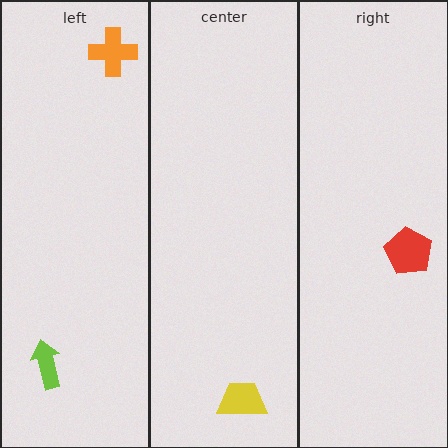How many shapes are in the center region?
1.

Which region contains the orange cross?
The left region.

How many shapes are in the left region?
2.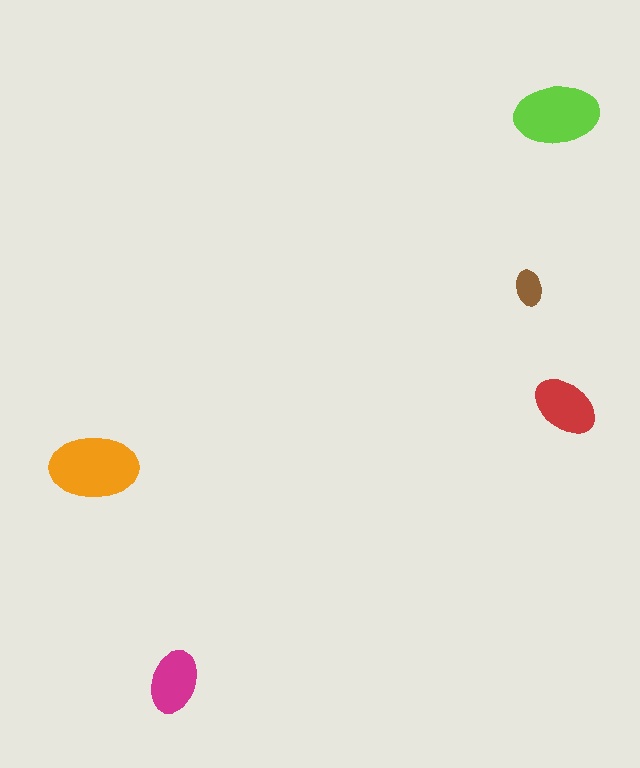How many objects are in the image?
There are 5 objects in the image.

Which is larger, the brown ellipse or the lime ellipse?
The lime one.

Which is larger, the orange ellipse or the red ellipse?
The orange one.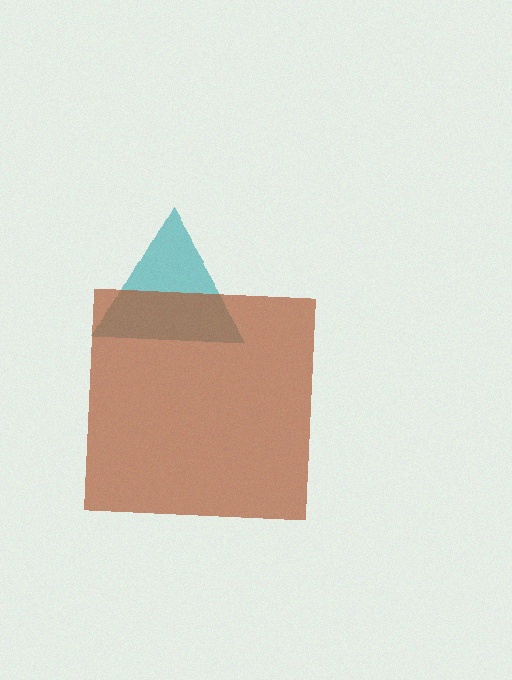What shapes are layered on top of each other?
The layered shapes are: a teal triangle, a brown square.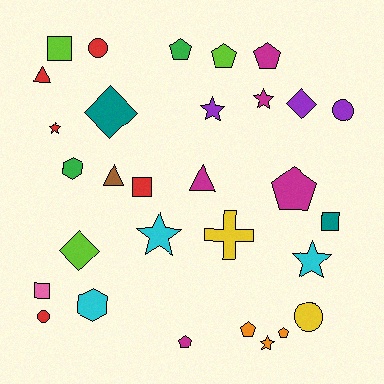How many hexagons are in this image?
There are 2 hexagons.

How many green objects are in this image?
There are 2 green objects.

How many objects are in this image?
There are 30 objects.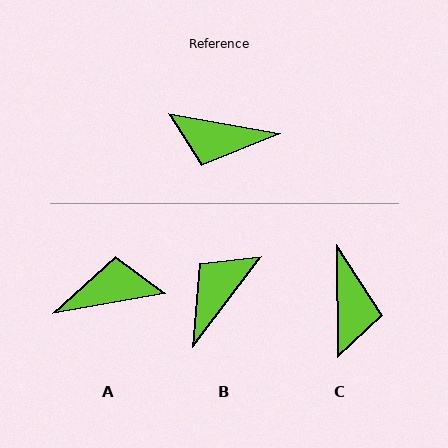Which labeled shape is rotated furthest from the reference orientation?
A, about 160 degrees away.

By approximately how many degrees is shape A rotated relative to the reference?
Approximately 160 degrees clockwise.